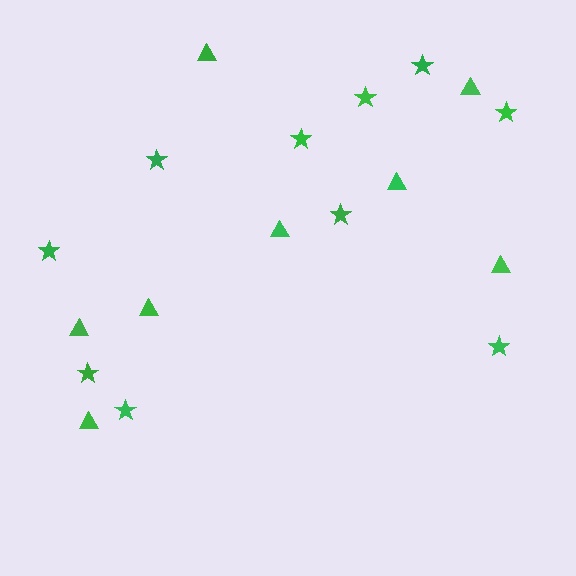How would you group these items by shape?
There are 2 groups: one group of stars (10) and one group of triangles (8).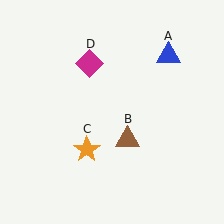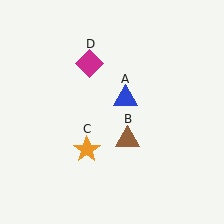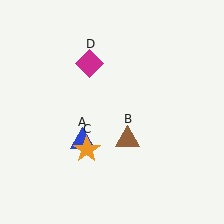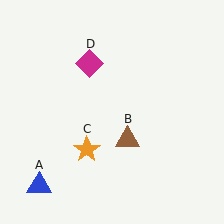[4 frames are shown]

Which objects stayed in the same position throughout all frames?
Brown triangle (object B) and orange star (object C) and magenta diamond (object D) remained stationary.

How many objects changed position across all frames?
1 object changed position: blue triangle (object A).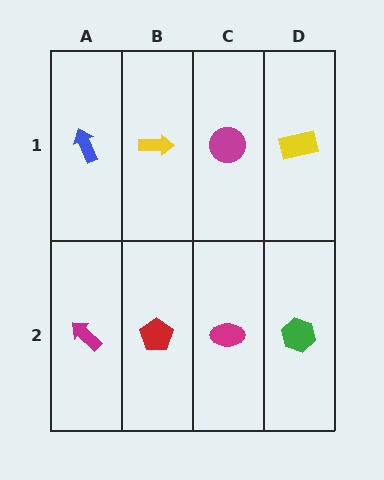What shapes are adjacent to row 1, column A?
A magenta arrow (row 2, column A), a yellow arrow (row 1, column B).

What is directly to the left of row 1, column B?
A blue arrow.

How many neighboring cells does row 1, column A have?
2.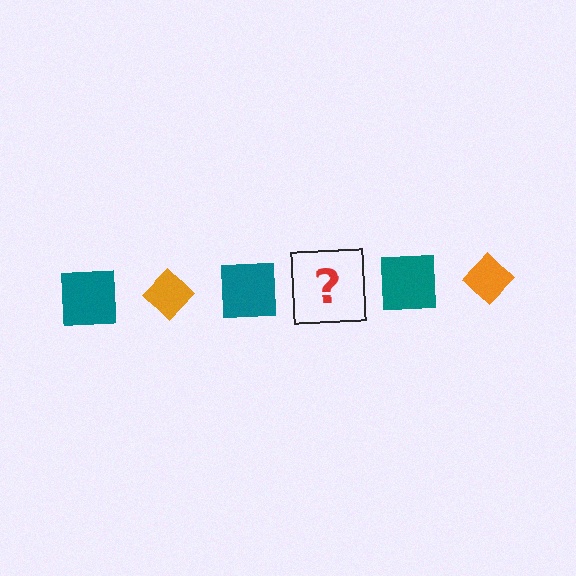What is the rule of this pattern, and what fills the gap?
The rule is that the pattern alternates between teal square and orange diamond. The gap should be filled with an orange diamond.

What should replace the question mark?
The question mark should be replaced with an orange diamond.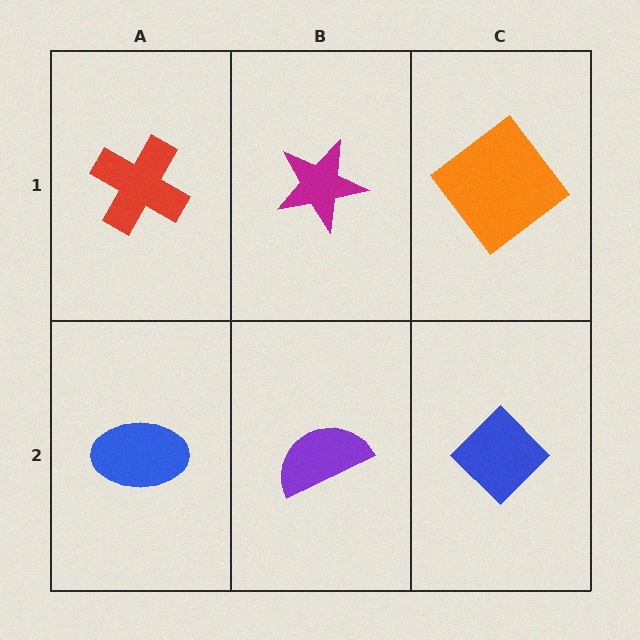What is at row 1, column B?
A magenta star.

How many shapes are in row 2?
3 shapes.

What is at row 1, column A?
A red cross.